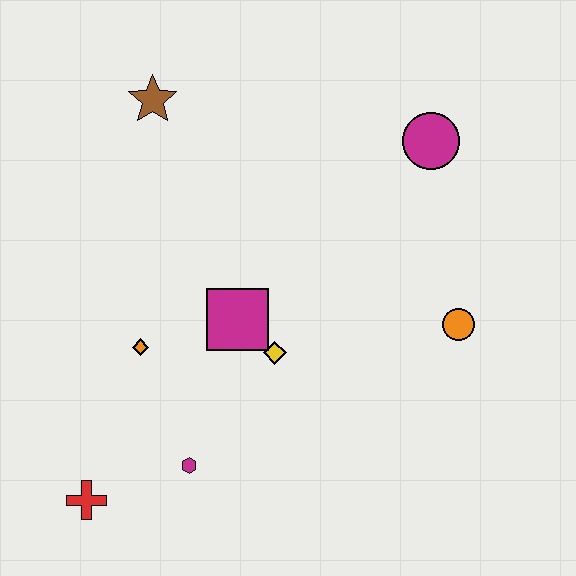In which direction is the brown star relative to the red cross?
The brown star is above the red cross.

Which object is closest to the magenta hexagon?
The red cross is closest to the magenta hexagon.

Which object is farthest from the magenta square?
The magenta circle is farthest from the magenta square.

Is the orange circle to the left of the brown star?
No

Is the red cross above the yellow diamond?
No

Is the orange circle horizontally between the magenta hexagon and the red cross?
No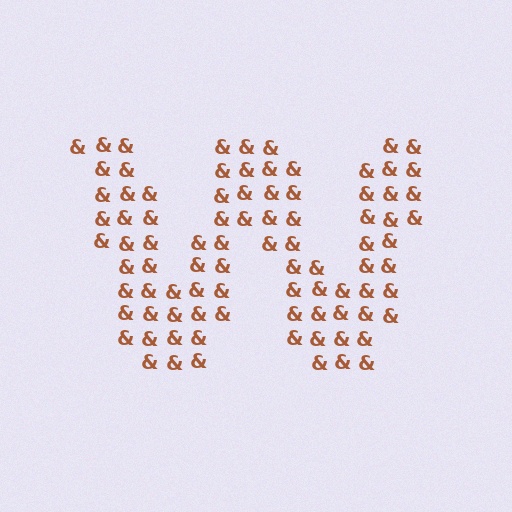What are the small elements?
The small elements are ampersands.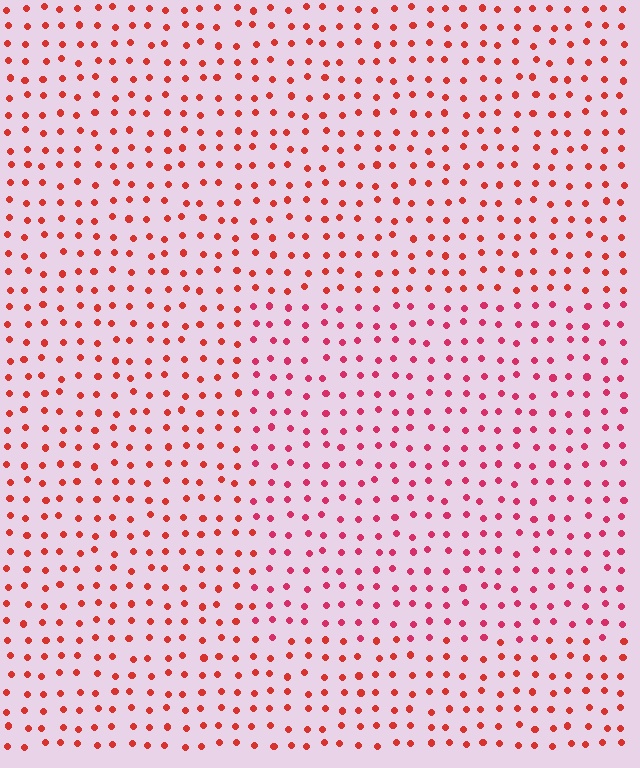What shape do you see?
I see a rectangle.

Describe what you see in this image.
The image is filled with small red elements in a uniform arrangement. A rectangle-shaped region is visible where the elements are tinted to a slightly different hue, forming a subtle color boundary.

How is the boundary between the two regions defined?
The boundary is defined purely by a slight shift in hue (about 21 degrees). Spacing, size, and orientation are identical on both sides.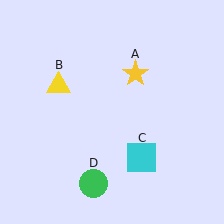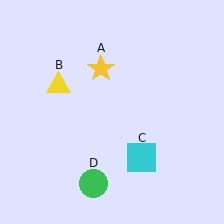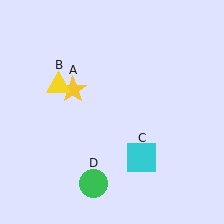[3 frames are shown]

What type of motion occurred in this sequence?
The yellow star (object A) rotated counterclockwise around the center of the scene.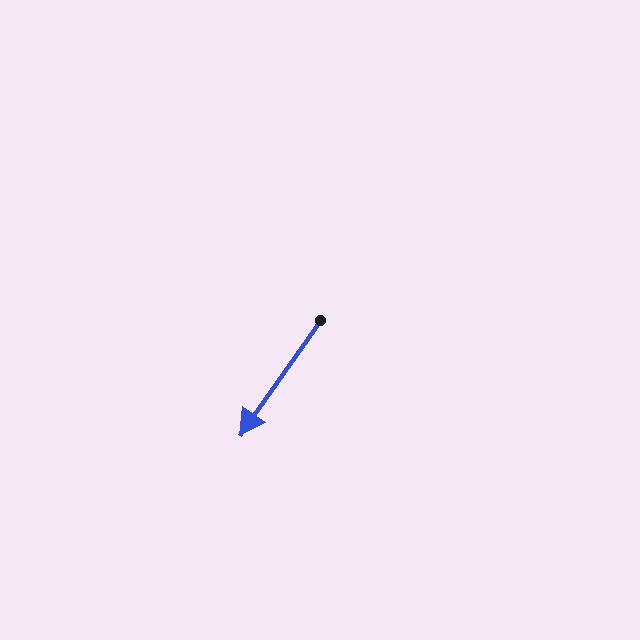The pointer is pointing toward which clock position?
Roughly 7 o'clock.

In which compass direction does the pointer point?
Southwest.